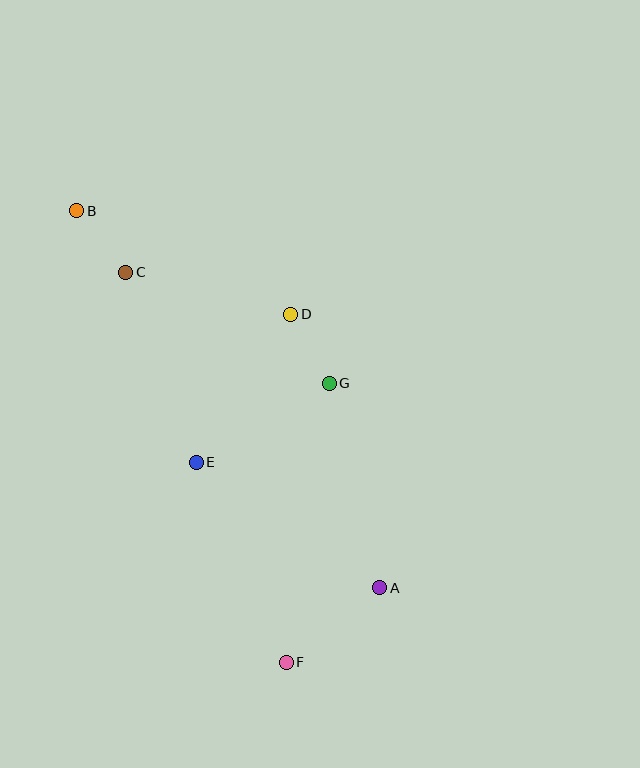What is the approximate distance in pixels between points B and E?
The distance between B and E is approximately 278 pixels.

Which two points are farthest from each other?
Points B and F are farthest from each other.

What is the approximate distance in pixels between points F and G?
The distance between F and G is approximately 282 pixels.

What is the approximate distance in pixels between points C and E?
The distance between C and E is approximately 203 pixels.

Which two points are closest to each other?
Points B and C are closest to each other.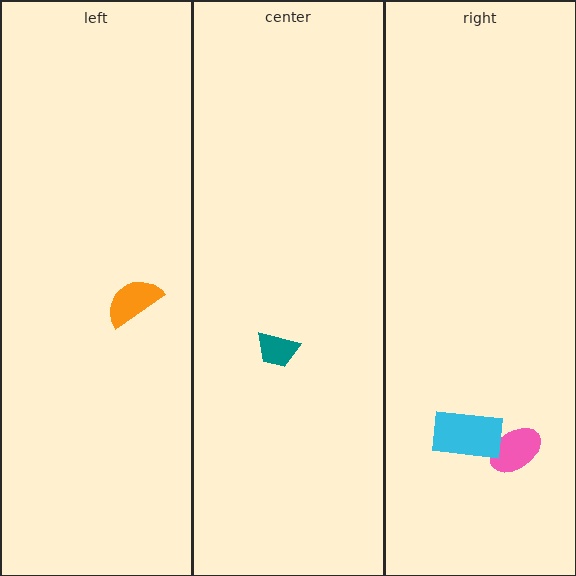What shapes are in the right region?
The pink ellipse, the cyan rectangle.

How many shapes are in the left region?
1.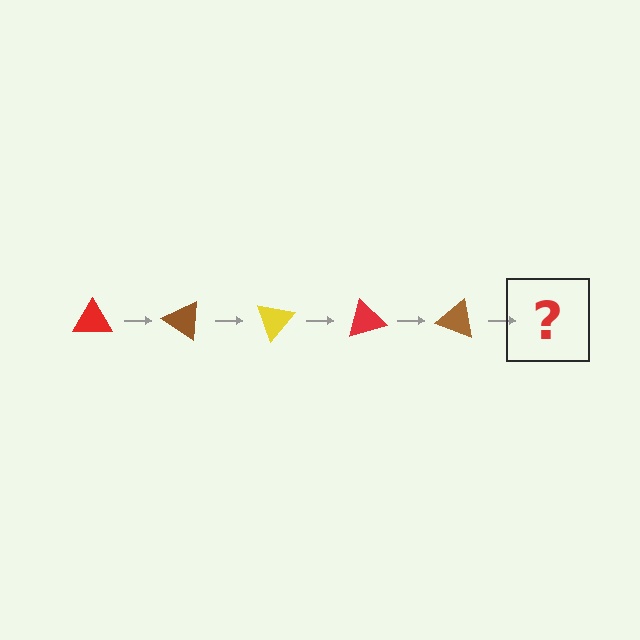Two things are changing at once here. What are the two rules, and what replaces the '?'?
The two rules are that it rotates 35 degrees each step and the color cycles through red, brown, and yellow. The '?' should be a yellow triangle, rotated 175 degrees from the start.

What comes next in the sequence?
The next element should be a yellow triangle, rotated 175 degrees from the start.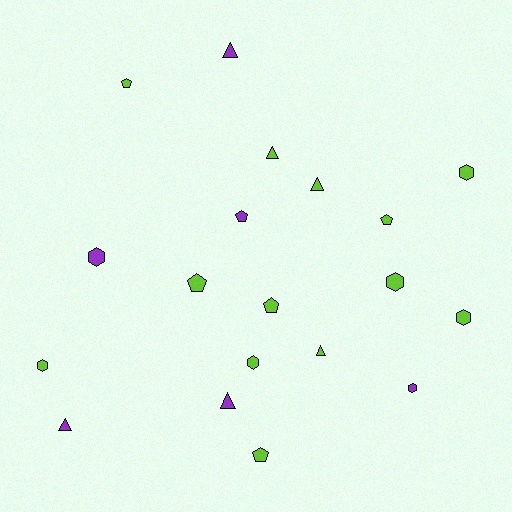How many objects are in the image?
There are 19 objects.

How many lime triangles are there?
There are 3 lime triangles.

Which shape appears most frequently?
Hexagon, with 7 objects.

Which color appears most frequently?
Lime, with 13 objects.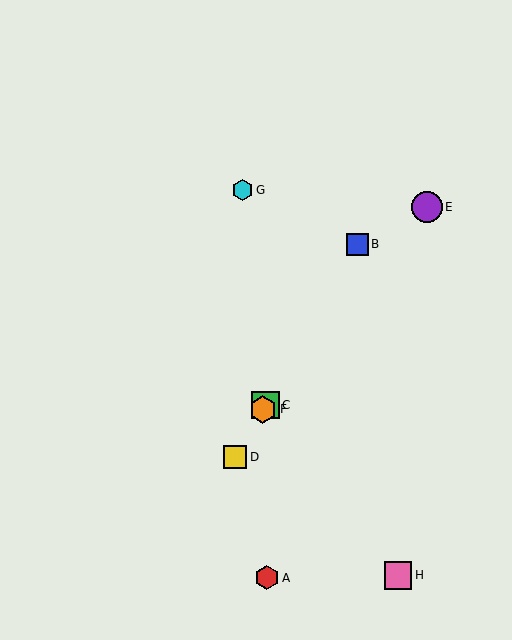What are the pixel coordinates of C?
Object C is at (265, 405).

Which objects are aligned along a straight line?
Objects B, C, D, F are aligned along a straight line.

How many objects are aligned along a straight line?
4 objects (B, C, D, F) are aligned along a straight line.